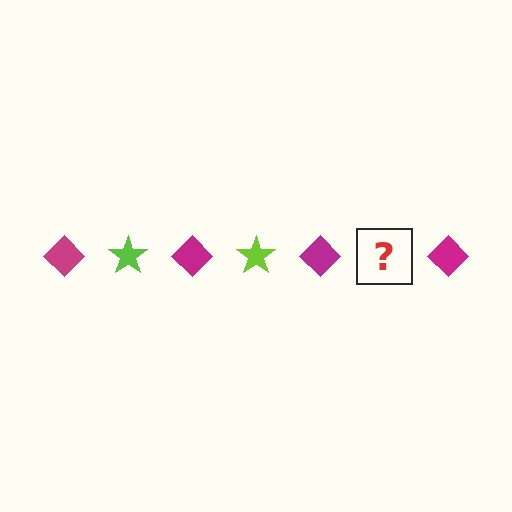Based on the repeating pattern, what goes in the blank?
The blank should be a lime star.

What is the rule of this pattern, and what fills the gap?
The rule is that the pattern alternates between magenta diamond and lime star. The gap should be filled with a lime star.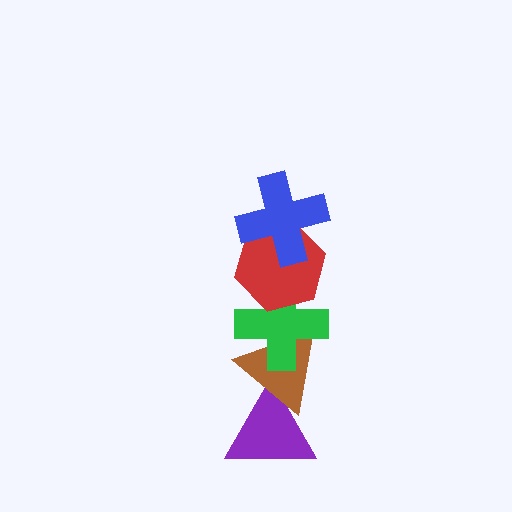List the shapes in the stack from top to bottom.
From top to bottom: the blue cross, the red hexagon, the green cross, the brown triangle, the purple triangle.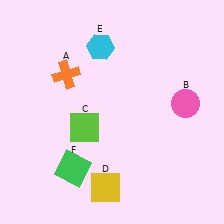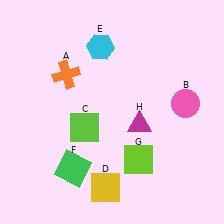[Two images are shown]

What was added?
A lime square (G), a magenta triangle (H) were added in Image 2.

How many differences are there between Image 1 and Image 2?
There are 2 differences between the two images.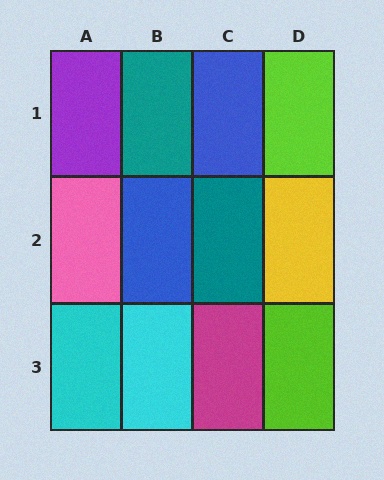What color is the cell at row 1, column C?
Blue.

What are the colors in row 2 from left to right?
Pink, blue, teal, yellow.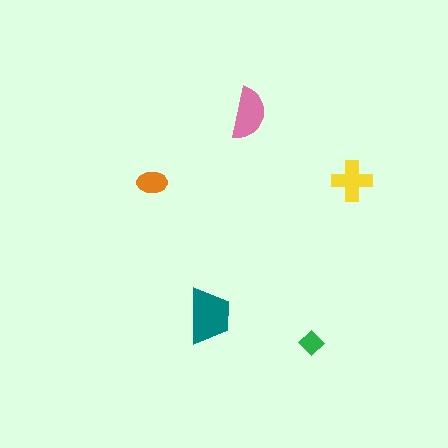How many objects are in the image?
There are 5 objects in the image.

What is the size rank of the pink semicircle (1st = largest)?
2nd.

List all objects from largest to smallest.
The teal trapezoid, the pink semicircle, the yellow cross, the orange ellipse, the green diamond.